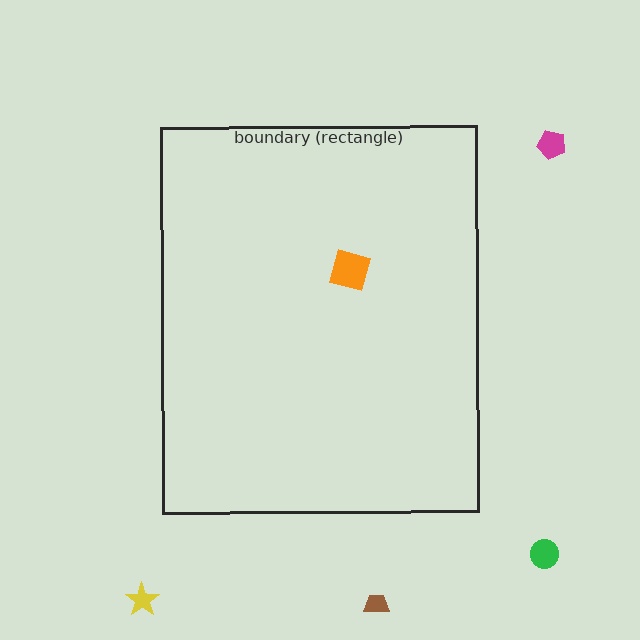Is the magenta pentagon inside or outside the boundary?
Outside.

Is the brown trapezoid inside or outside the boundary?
Outside.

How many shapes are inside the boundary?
1 inside, 4 outside.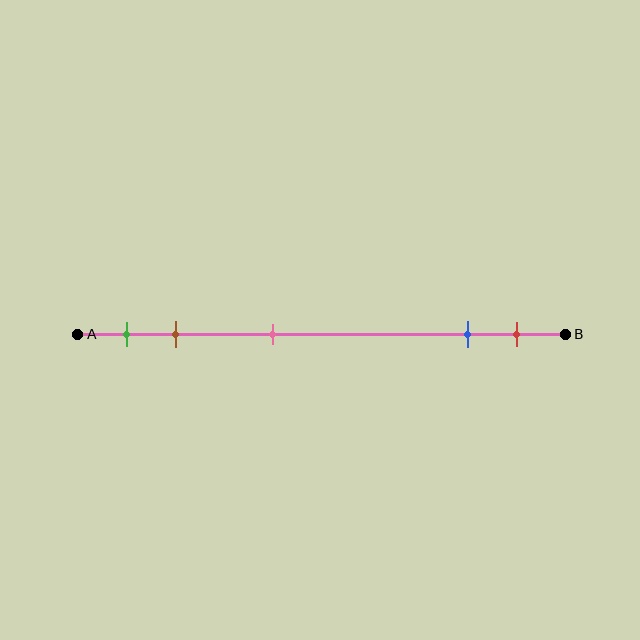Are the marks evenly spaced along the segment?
No, the marks are not evenly spaced.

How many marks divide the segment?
There are 5 marks dividing the segment.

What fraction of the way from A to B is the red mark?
The red mark is approximately 90% (0.9) of the way from A to B.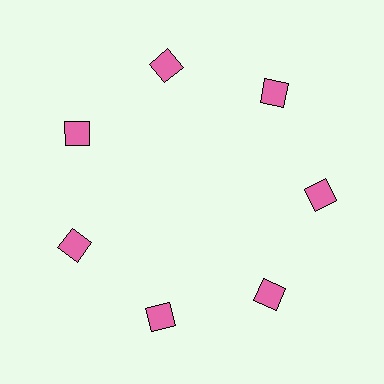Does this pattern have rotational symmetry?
Yes, this pattern has 7-fold rotational symmetry. It looks the same after rotating 51 degrees around the center.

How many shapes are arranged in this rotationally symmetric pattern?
There are 7 shapes, arranged in 7 groups of 1.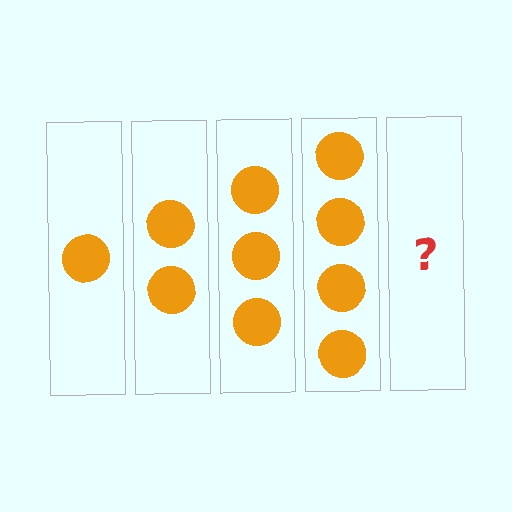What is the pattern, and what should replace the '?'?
The pattern is that each step adds one more circle. The '?' should be 5 circles.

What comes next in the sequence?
The next element should be 5 circles.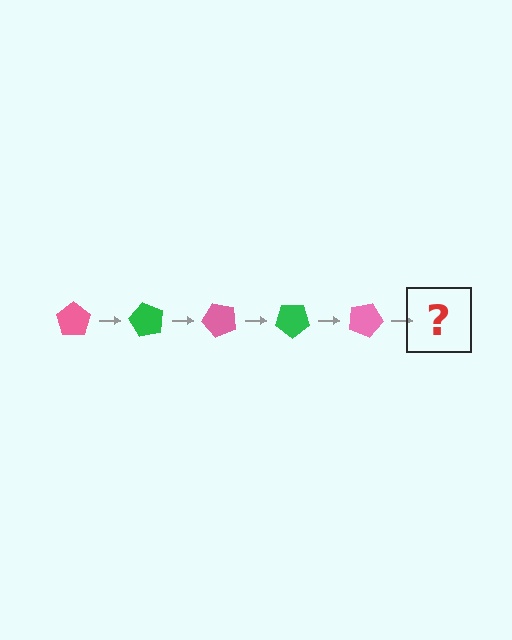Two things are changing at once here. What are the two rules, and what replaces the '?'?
The two rules are that it rotates 60 degrees each step and the color cycles through pink and green. The '?' should be a green pentagon, rotated 300 degrees from the start.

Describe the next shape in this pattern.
It should be a green pentagon, rotated 300 degrees from the start.